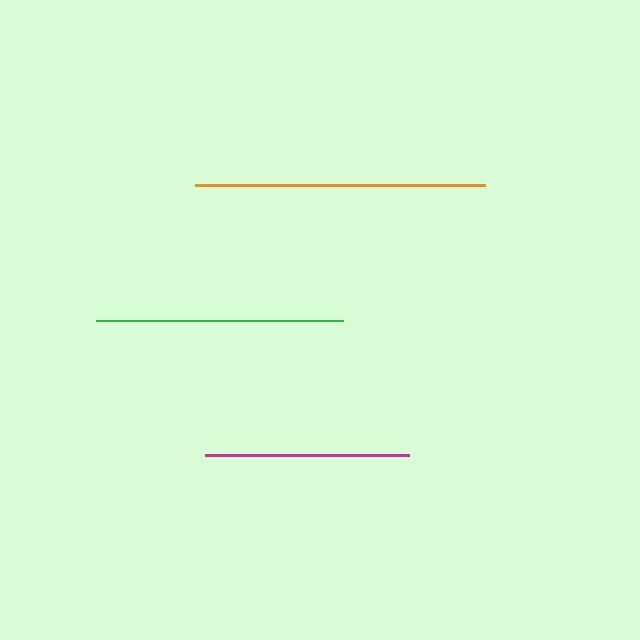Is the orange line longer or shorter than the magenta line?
The orange line is longer than the magenta line.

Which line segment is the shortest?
The magenta line is the shortest at approximately 204 pixels.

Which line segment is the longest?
The orange line is the longest at approximately 290 pixels.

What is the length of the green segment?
The green segment is approximately 246 pixels long.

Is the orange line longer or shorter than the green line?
The orange line is longer than the green line.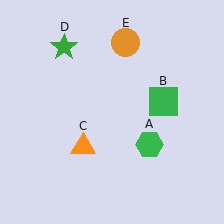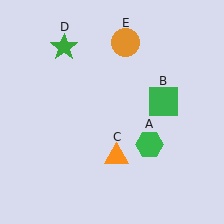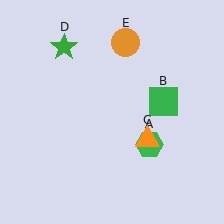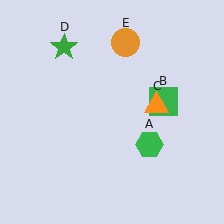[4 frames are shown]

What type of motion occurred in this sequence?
The orange triangle (object C) rotated counterclockwise around the center of the scene.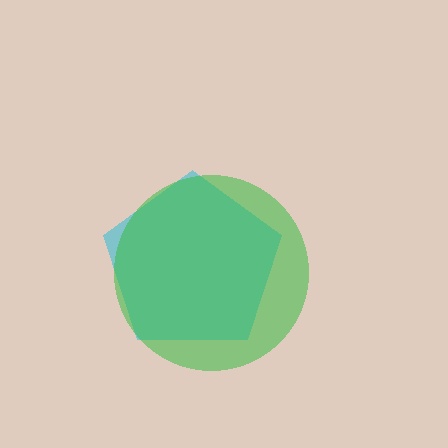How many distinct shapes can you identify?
There are 2 distinct shapes: a cyan pentagon, a green circle.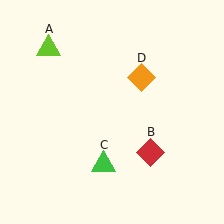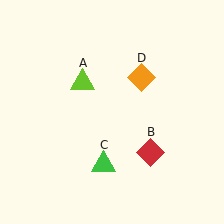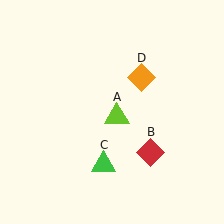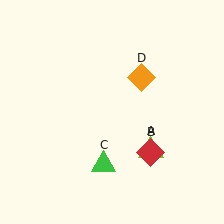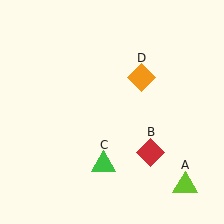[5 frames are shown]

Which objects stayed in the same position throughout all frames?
Red diamond (object B) and green triangle (object C) and orange diamond (object D) remained stationary.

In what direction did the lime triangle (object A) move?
The lime triangle (object A) moved down and to the right.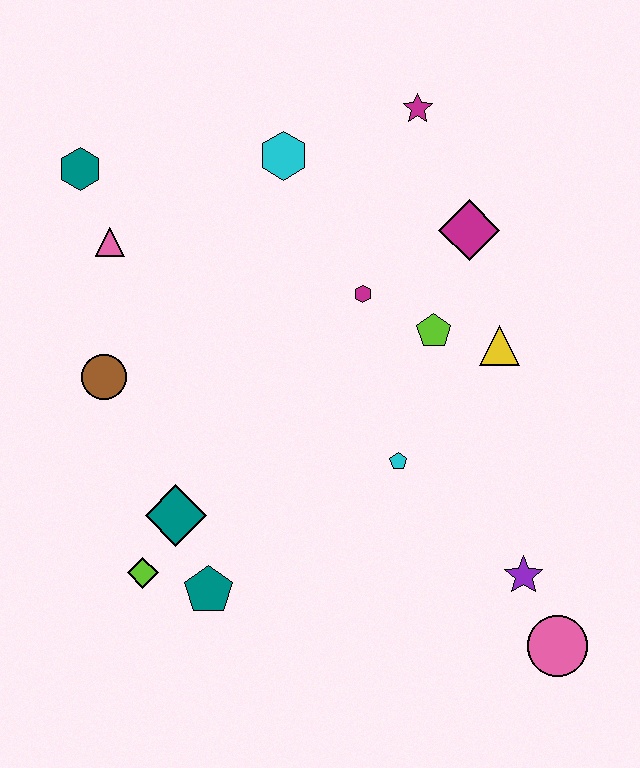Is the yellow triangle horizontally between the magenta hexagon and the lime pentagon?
No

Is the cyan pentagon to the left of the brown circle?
No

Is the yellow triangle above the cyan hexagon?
No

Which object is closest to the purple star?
The pink circle is closest to the purple star.